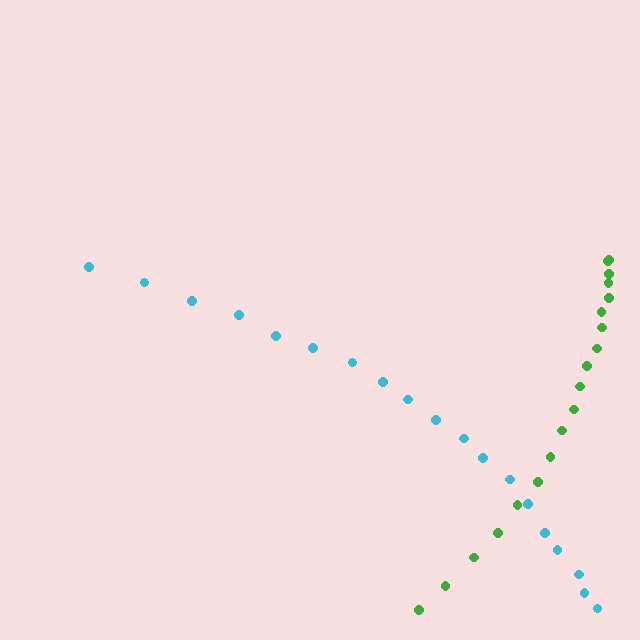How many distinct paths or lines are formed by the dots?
There are 2 distinct paths.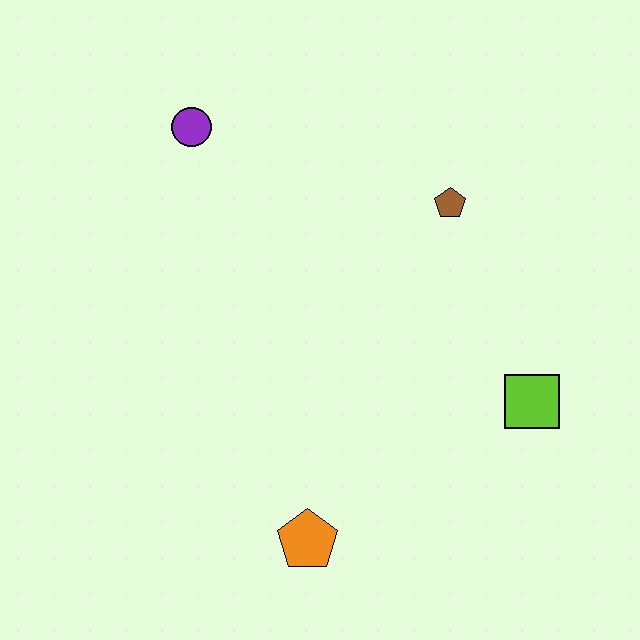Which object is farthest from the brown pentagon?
The orange pentagon is farthest from the brown pentagon.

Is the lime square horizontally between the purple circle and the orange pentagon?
No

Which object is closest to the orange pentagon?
The lime square is closest to the orange pentagon.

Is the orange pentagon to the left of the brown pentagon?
Yes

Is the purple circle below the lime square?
No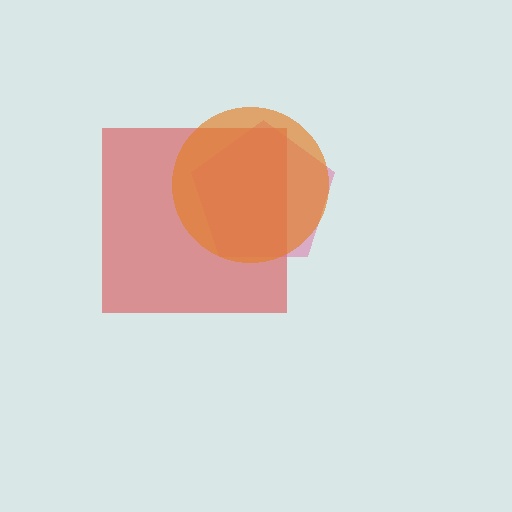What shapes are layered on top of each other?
The layered shapes are: a red square, a pink pentagon, an orange circle.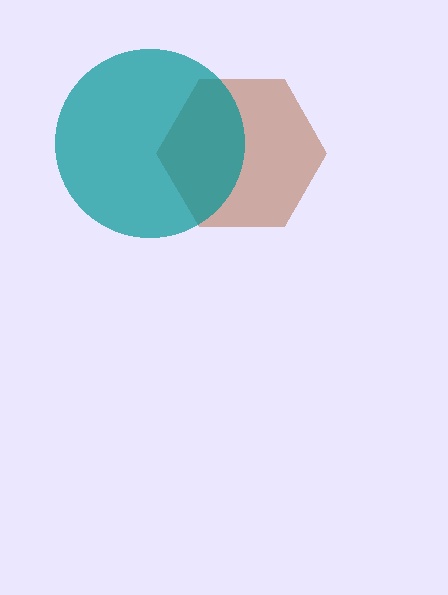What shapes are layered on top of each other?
The layered shapes are: a brown hexagon, a teal circle.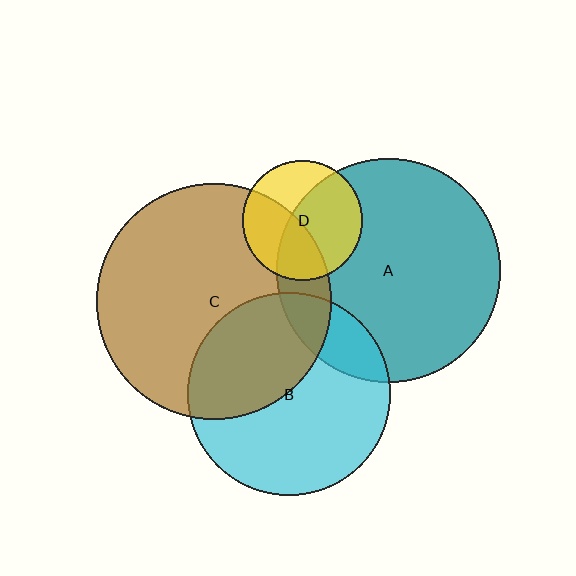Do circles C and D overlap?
Yes.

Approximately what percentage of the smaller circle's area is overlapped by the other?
Approximately 40%.